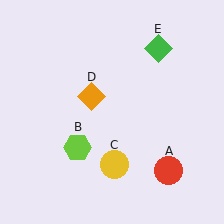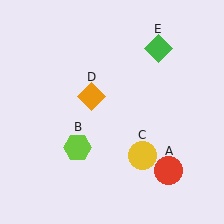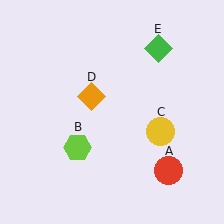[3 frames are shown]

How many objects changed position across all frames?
1 object changed position: yellow circle (object C).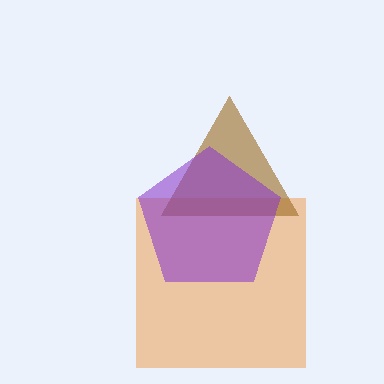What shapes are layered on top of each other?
The layered shapes are: an orange square, a brown triangle, a purple pentagon.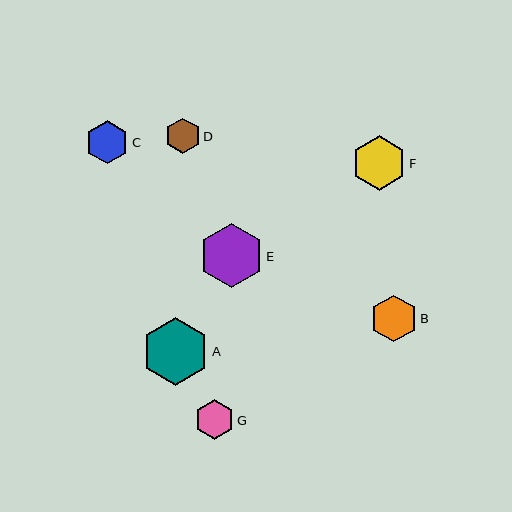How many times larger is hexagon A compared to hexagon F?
Hexagon A is approximately 1.2 times the size of hexagon F.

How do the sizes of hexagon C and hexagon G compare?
Hexagon C and hexagon G are approximately the same size.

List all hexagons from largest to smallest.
From largest to smallest: A, E, F, B, C, G, D.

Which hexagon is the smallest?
Hexagon D is the smallest with a size of approximately 36 pixels.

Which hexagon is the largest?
Hexagon A is the largest with a size of approximately 67 pixels.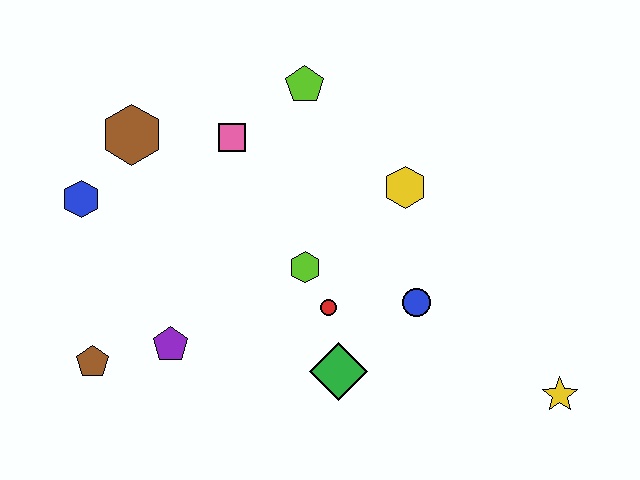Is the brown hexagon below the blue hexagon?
No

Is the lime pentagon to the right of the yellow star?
No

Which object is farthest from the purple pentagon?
The yellow star is farthest from the purple pentagon.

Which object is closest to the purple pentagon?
The brown pentagon is closest to the purple pentagon.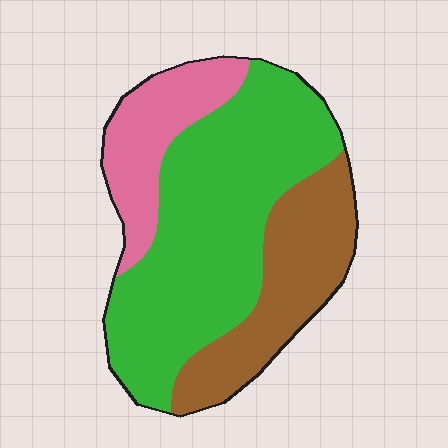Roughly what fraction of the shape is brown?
Brown takes up about one quarter (1/4) of the shape.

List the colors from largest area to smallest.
From largest to smallest: green, brown, pink.